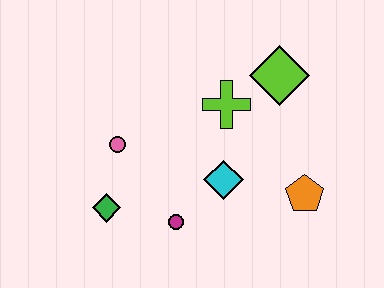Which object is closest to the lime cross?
The lime diamond is closest to the lime cross.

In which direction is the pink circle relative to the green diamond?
The pink circle is above the green diamond.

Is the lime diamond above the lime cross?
Yes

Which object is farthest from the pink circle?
The orange pentagon is farthest from the pink circle.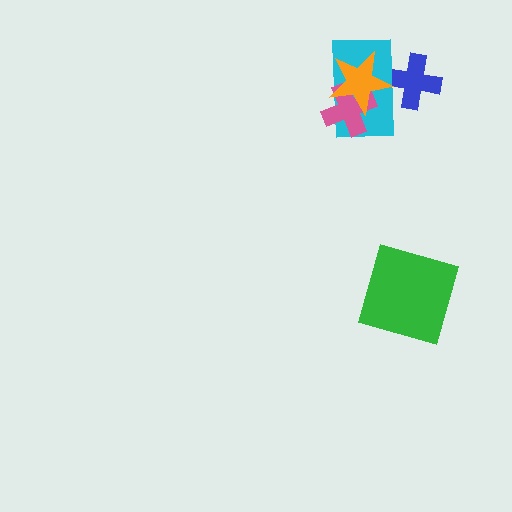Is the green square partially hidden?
No, no other shape covers it.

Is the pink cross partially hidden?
Yes, it is partially covered by another shape.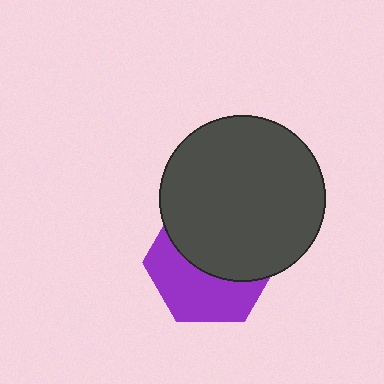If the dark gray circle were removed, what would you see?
You would see the complete purple hexagon.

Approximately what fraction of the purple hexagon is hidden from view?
Roughly 54% of the purple hexagon is hidden behind the dark gray circle.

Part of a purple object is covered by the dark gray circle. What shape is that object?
It is a hexagon.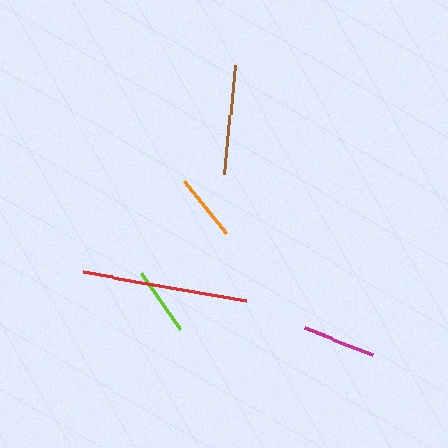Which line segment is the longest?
The red line is the longest at approximately 165 pixels.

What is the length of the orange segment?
The orange segment is approximately 67 pixels long.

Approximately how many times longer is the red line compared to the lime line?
The red line is approximately 2.4 times the length of the lime line.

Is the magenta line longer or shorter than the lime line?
The magenta line is longer than the lime line.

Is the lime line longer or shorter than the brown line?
The brown line is longer than the lime line.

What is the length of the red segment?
The red segment is approximately 165 pixels long.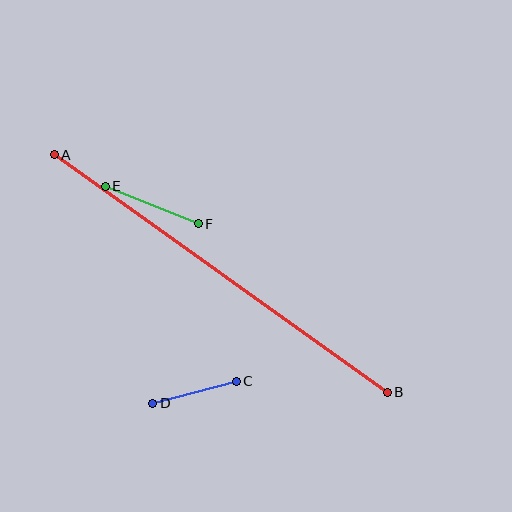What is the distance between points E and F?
The distance is approximately 101 pixels.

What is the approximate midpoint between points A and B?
The midpoint is at approximately (221, 273) pixels.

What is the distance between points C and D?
The distance is approximately 86 pixels.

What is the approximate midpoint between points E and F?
The midpoint is at approximately (152, 205) pixels.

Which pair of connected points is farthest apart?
Points A and B are farthest apart.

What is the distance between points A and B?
The distance is approximately 409 pixels.